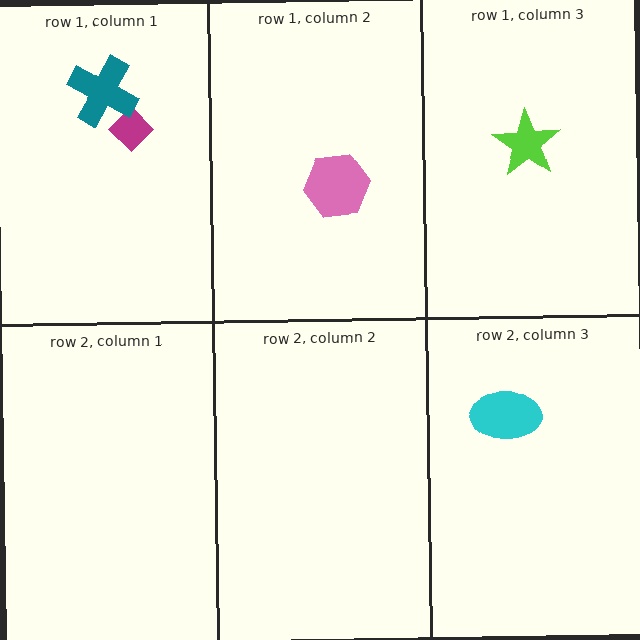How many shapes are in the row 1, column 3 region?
1.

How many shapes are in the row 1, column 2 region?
1.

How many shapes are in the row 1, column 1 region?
2.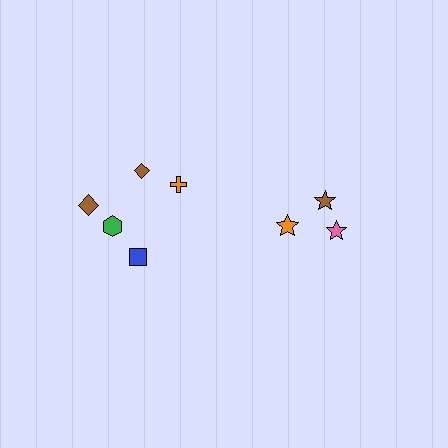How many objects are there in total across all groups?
There are 8 objects.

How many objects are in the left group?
There are 5 objects.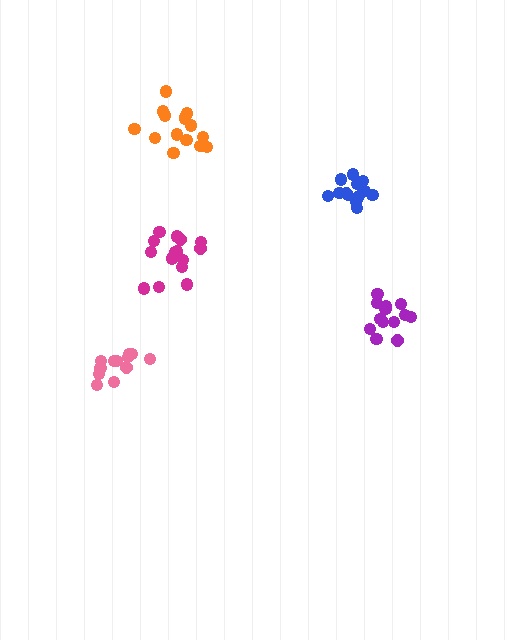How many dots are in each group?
Group 1: 12 dots, Group 2: 13 dots, Group 3: 15 dots, Group 4: 14 dots, Group 5: 15 dots (69 total).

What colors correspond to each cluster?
The clusters are colored: pink, purple, magenta, blue, orange.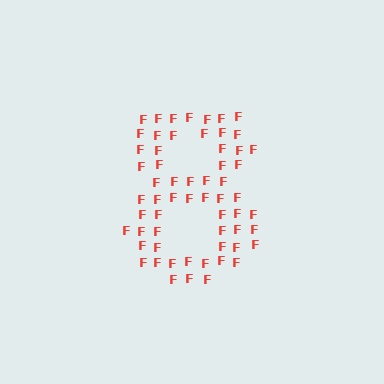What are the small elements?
The small elements are letter F's.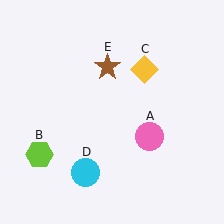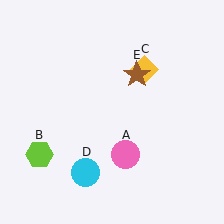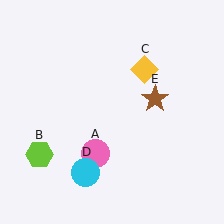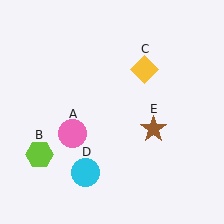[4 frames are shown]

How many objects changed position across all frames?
2 objects changed position: pink circle (object A), brown star (object E).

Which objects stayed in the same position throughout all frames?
Lime hexagon (object B) and yellow diamond (object C) and cyan circle (object D) remained stationary.